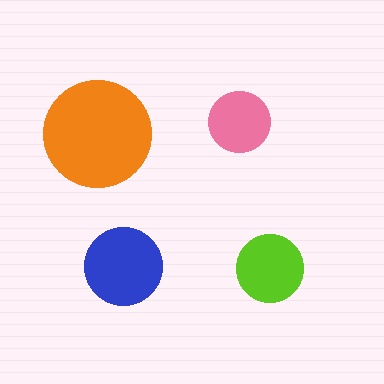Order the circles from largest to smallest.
the orange one, the blue one, the lime one, the pink one.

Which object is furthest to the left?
The orange circle is leftmost.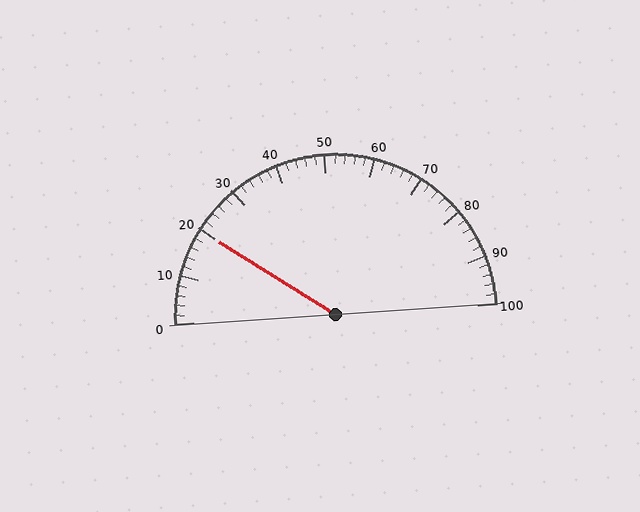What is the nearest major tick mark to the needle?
The nearest major tick mark is 20.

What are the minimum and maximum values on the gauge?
The gauge ranges from 0 to 100.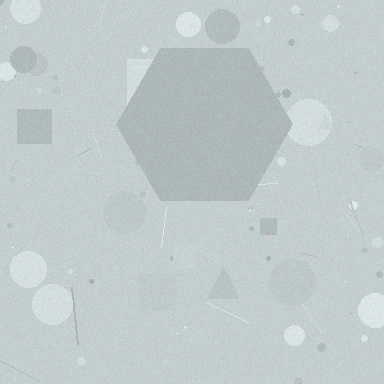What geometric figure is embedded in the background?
A hexagon is embedded in the background.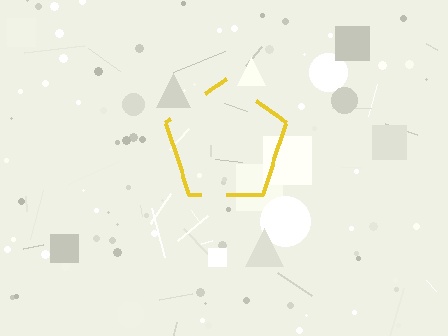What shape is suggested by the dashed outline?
The dashed outline suggests a pentagon.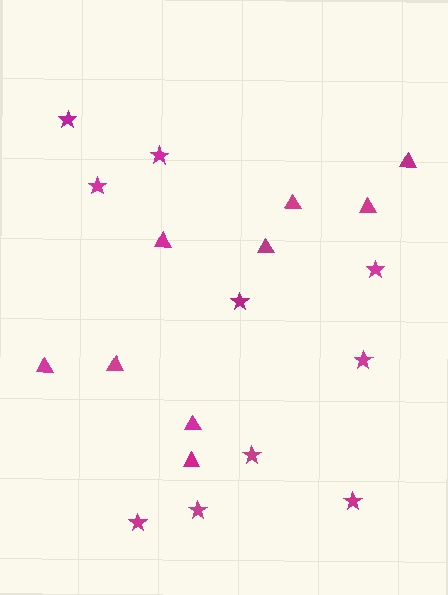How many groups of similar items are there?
There are 2 groups: one group of triangles (9) and one group of stars (10).